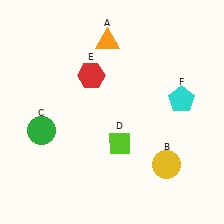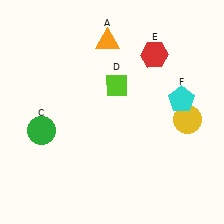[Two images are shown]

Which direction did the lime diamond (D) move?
The lime diamond (D) moved up.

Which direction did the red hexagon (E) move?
The red hexagon (E) moved right.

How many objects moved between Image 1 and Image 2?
3 objects moved between the two images.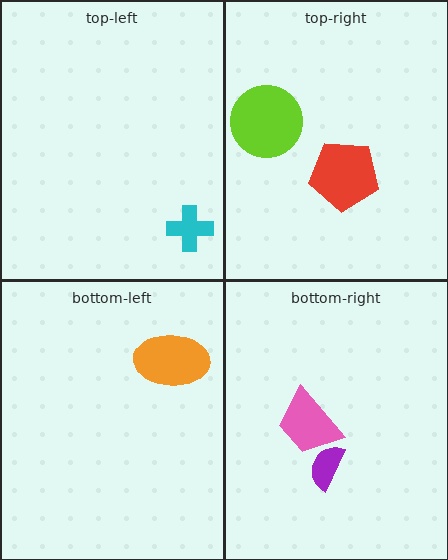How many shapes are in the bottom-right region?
2.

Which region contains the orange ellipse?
The bottom-left region.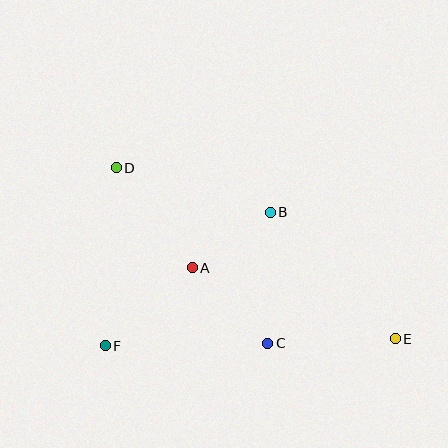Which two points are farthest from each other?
Points D and E are farthest from each other.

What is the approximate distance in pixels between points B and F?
The distance between B and F is approximately 212 pixels.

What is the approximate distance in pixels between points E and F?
The distance between E and F is approximately 290 pixels.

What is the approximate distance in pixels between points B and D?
The distance between B and D is approximately 160 pixels.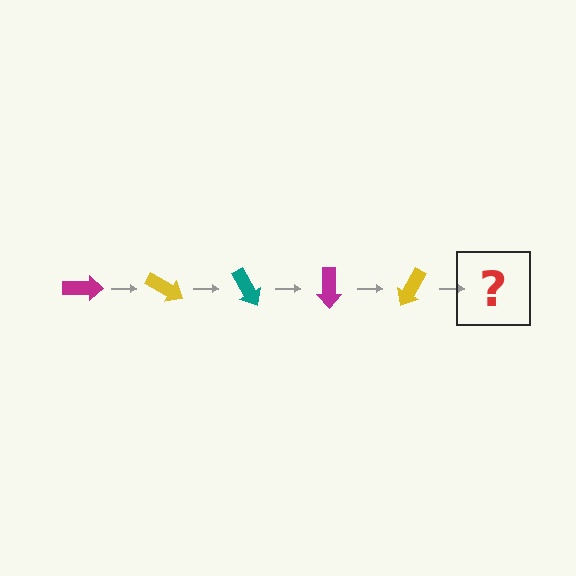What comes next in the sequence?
The next element should be a teal arrow, rotated 150 degrees from the start.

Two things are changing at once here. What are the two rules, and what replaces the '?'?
The two rules are that it rotates 30 degrees each step and the color cycles through magenta, yellow, and teal. The '?' should be a teal arrow, rotated 150 degrees from the start.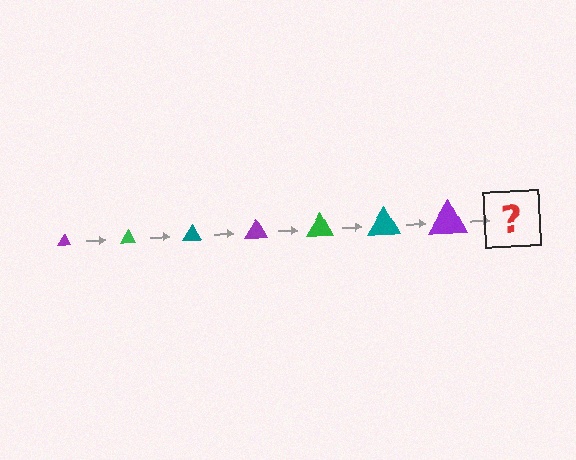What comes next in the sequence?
The next element should be a green triangle, larger than the previous one.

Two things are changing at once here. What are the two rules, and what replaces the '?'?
The two rules are that the triangle grows larger each step and the color cycles through purple, green, and teal. The '?' should be a green triangle, larger than the previous one.